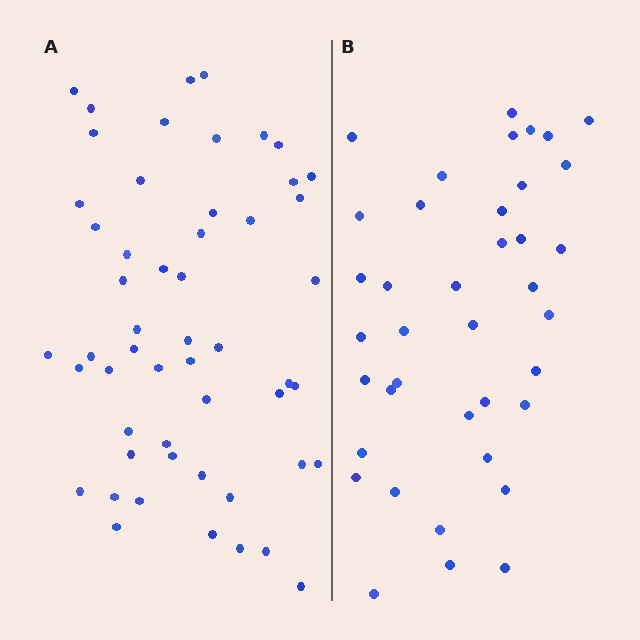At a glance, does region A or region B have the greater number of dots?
Region A (the left region) has more dots.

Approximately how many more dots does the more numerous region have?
Region A has approximately 15 more dots than region B.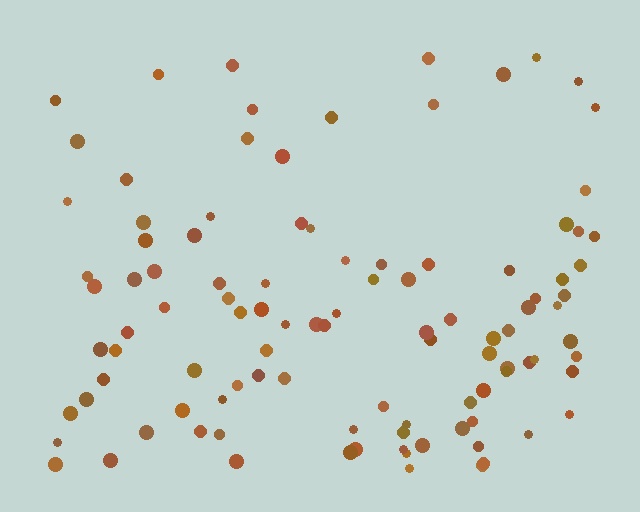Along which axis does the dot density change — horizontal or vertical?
Vertical.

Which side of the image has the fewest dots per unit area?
The top.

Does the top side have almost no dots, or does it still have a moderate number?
Still a moderate number, just noticeably fewer than the bottom.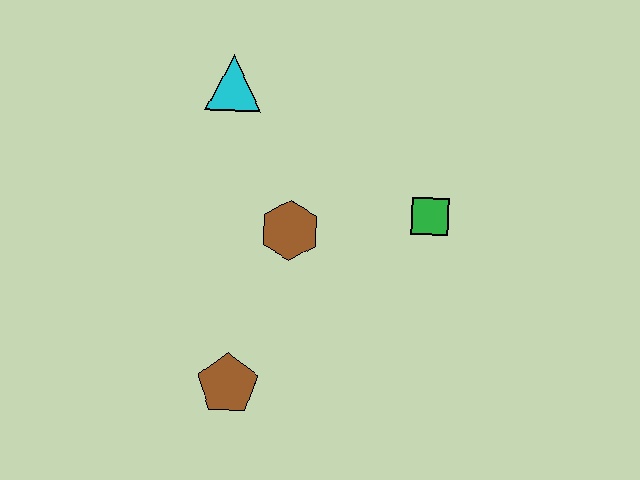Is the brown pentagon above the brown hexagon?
No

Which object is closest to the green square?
The brown hexagon is closest to the green square.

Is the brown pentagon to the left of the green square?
Yes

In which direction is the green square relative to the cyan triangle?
The green square is to the right of the cyan triangle.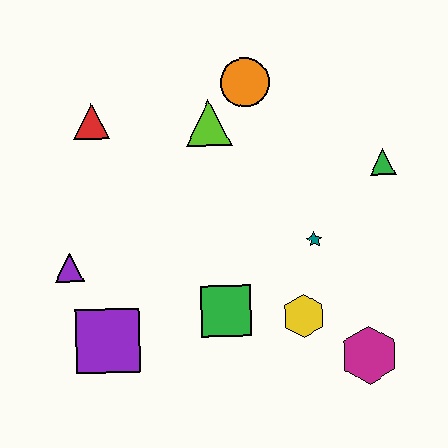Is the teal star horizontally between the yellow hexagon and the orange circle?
No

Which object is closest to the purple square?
The purple triangle is closest to the purple square.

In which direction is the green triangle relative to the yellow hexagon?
The green triangle is above the yellow hexagon.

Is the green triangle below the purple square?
No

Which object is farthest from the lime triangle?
The magenta hexagon is farthest from the lime triangle.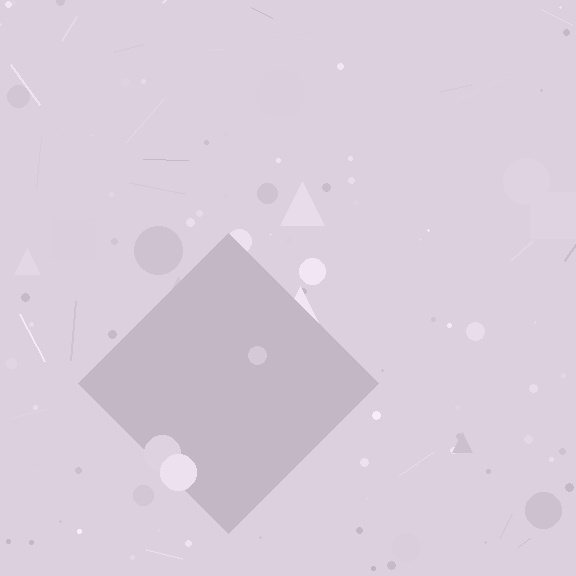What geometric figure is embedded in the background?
A diamond is embedded in the background.